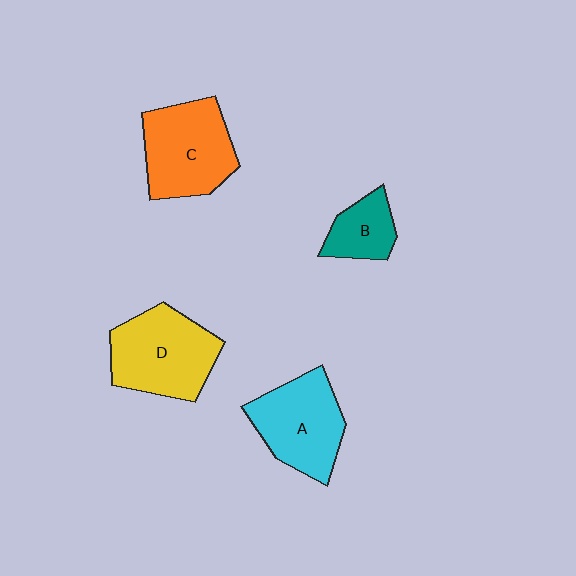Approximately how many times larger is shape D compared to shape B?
Approximately 2.1 times.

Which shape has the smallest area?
Shape B (teal).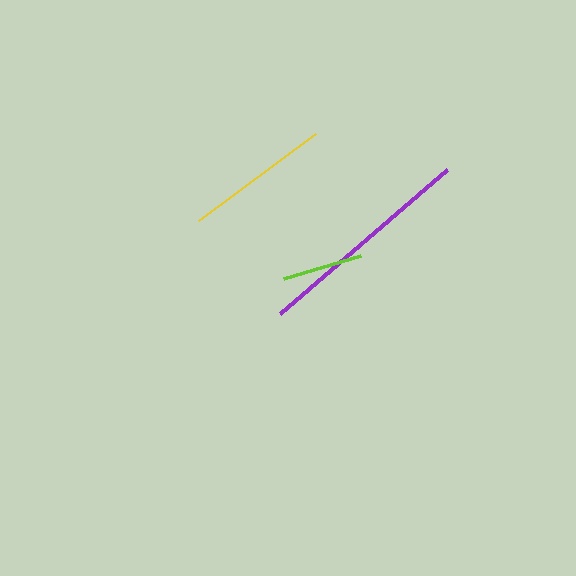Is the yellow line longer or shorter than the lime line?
The yellow line is longer than the lime line.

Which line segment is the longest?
The purple line is the longest at approximately 221 pixels.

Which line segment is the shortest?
The lime line is the shortest at approximately 80 pixels.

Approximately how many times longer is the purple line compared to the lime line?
The purple line is approximately 2.7 times the length of the lime line.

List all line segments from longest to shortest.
From longest to shortest: purple, yellow, lime.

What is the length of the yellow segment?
The yellow segment is approximately 146 pixels long.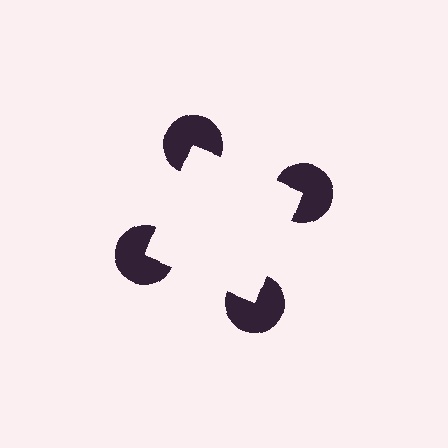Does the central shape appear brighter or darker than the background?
It typically appears slightly brighter than the background, even though no actual brightness change is drawn.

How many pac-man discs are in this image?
There are 4 — one at each vertex of the illusory square.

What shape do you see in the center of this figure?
An illusory square — its edges are inferred from the aligned wedge cuts in the pac-man discs, not physically drawn.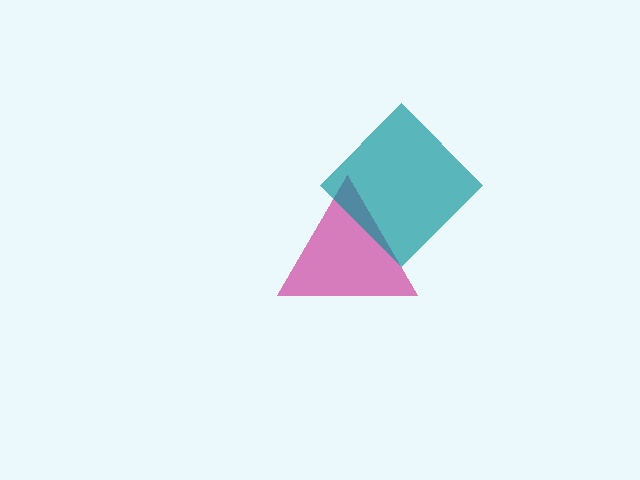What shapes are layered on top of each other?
The layered shapes are: a magenta triangle, a teal diamond.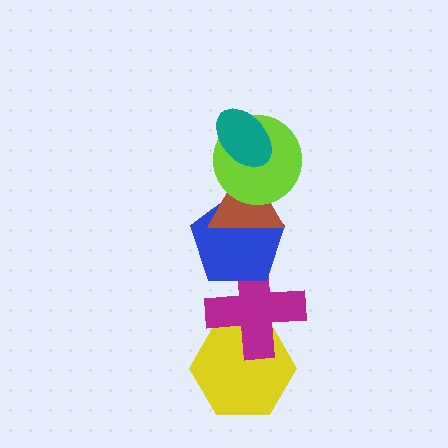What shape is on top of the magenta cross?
The blue pentagon is on top of the magenta cross.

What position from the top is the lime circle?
The lime circle is 2nd from the top.